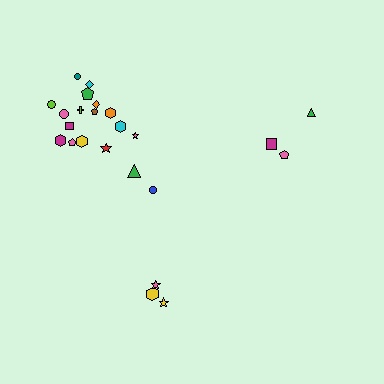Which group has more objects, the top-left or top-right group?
The top-left group.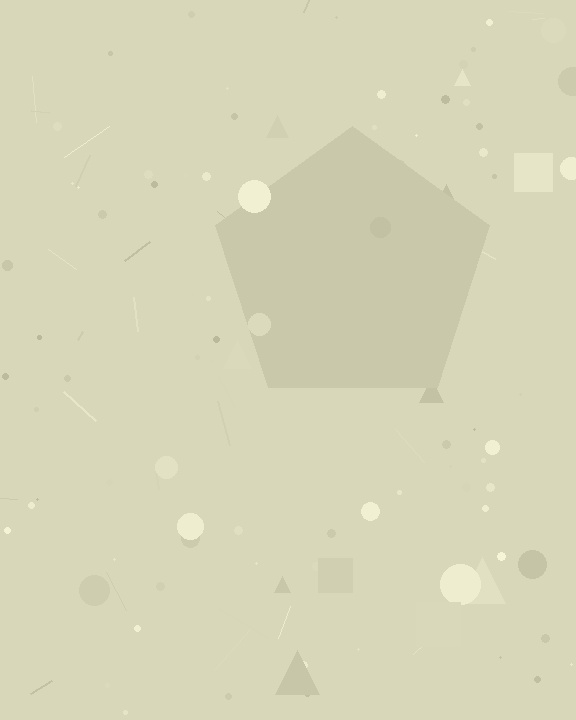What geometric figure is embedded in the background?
A pentagon is embedded in the background.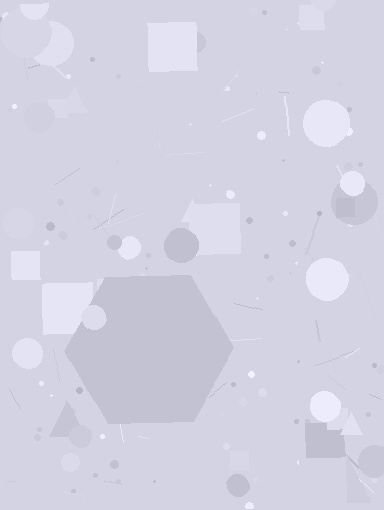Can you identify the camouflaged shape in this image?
The camouflaged shape is a hexagon.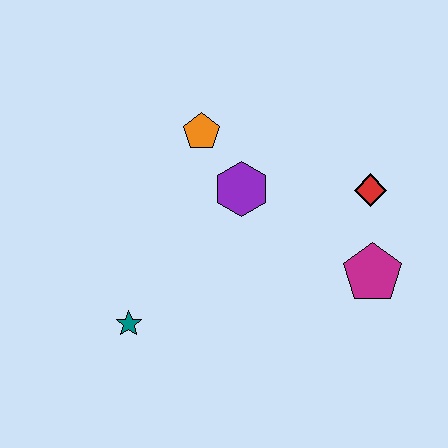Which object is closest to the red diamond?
The magenta pentagon is closest to the red diamond.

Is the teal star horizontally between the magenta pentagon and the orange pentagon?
No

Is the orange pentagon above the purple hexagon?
Yes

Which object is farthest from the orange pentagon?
The magenta pentagon is farthest from the orange pentagon.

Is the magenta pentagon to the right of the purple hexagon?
Yes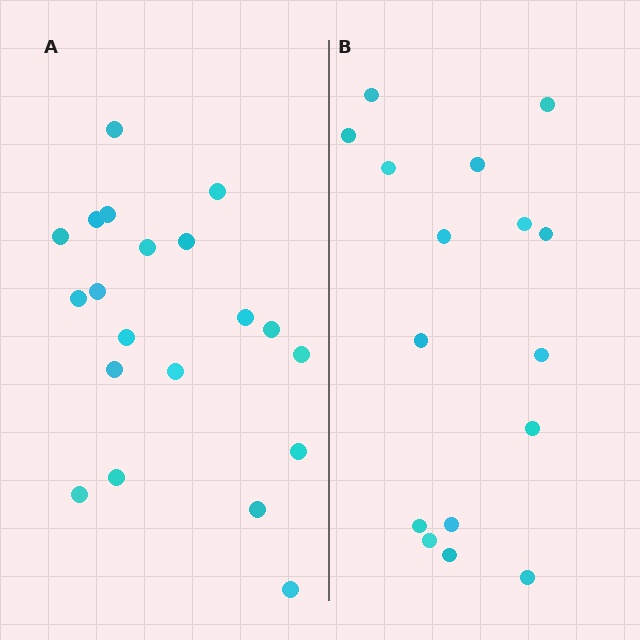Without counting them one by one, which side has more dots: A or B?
Region A (the left region) has more dots.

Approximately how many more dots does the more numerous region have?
Region A has about 4 more dots than region B.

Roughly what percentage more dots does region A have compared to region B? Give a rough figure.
About 25% more.